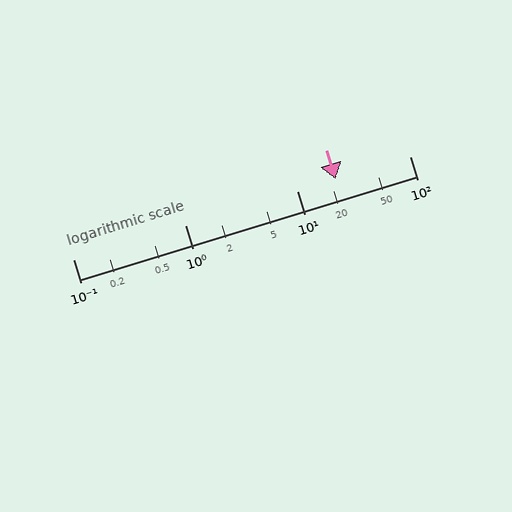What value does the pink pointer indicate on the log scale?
The pointer indicates approximately 22.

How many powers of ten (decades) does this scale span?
The scale spans 3 decades, from 0.1 to 100.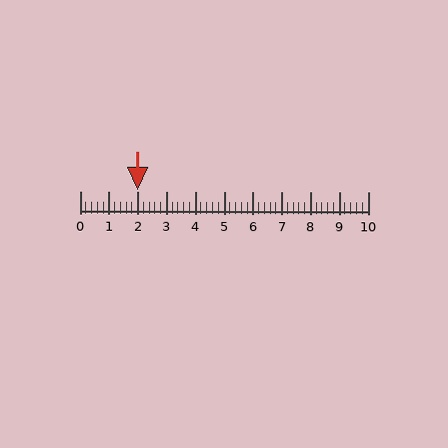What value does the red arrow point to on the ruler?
The red arrow points to approximately 2.0.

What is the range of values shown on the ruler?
The ruler shows values from 0 to 10.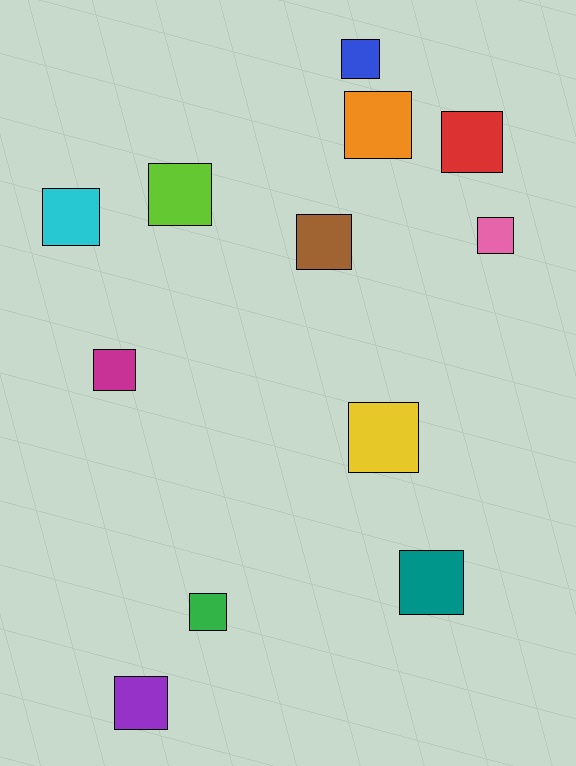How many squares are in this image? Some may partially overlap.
There are 12 squares.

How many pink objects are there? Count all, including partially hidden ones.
There is 1 pink object.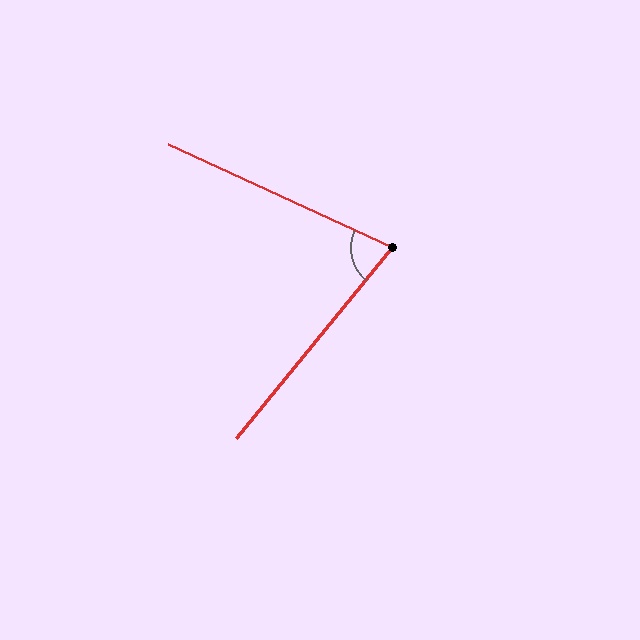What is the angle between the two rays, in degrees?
Approximately 76 degrees.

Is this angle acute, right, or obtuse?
It is acute.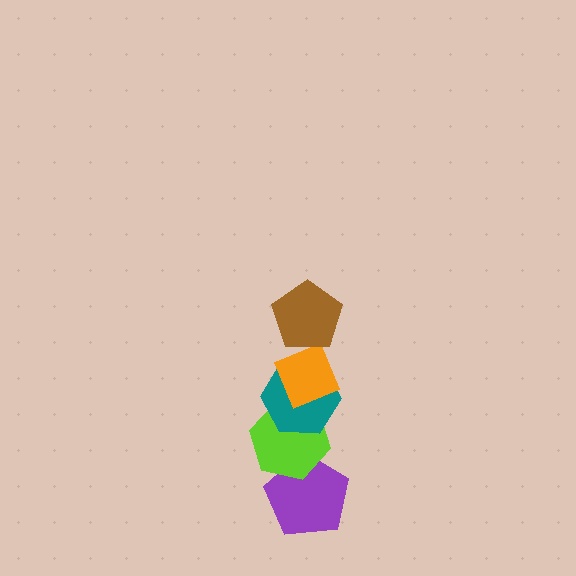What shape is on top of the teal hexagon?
The orange diamond is on top of the teal hexagon.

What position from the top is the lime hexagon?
The lime hexagon is 4th from the top.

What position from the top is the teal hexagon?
The teal hexagon is 3rd from the top.